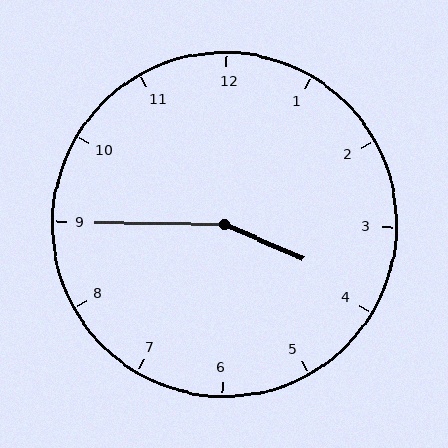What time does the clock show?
3:45.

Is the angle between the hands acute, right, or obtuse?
It is obtuse.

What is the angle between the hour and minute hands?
Approximately 158 degrees.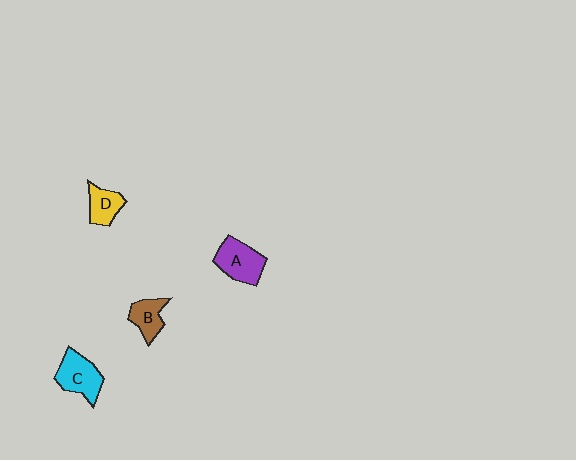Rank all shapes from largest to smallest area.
From largest to smallest: C (cyan), A (purple), B (brown), D (yellow).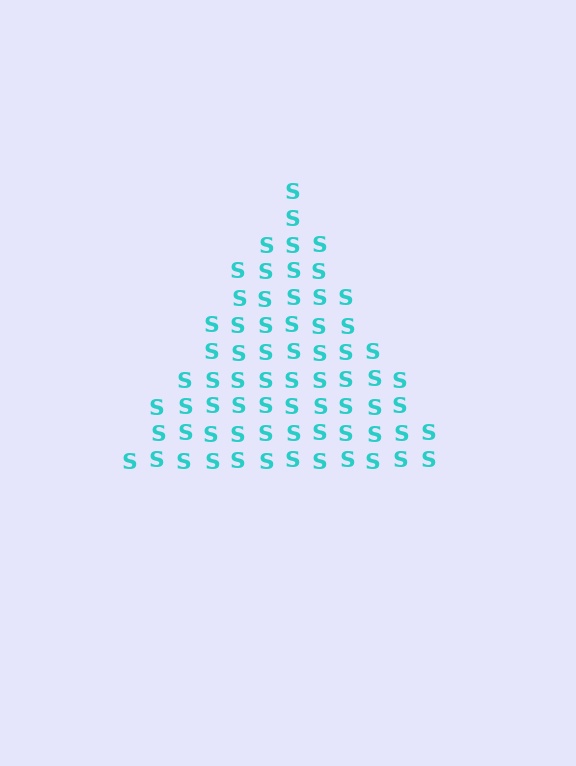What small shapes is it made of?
It is made of small letter S's.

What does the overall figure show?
The overall figure shows a triangle.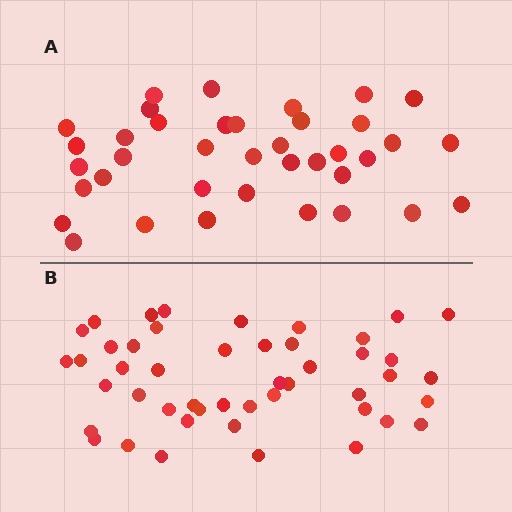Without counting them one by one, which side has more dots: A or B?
Region B (the bottom region) has more dots.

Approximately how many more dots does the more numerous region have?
Region B has roughly 8 or so more dots than region A.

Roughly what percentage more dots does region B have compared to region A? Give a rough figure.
About 25% more.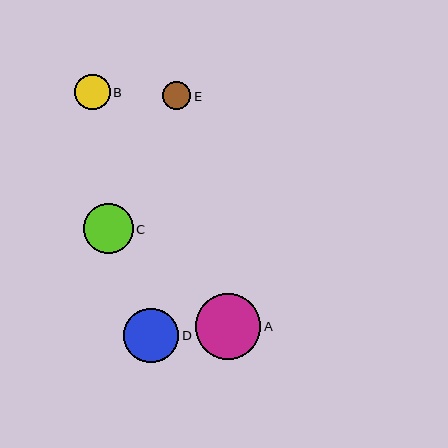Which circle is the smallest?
Circle E is the smallest with a size of approximately 28 pixels.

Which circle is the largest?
Circle A is the largest with a size of approximately 66 pixels.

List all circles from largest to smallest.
From largest to smallest: A, D, C, B, E.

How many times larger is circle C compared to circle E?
Circle C is approximately 1.8 times the size of circle E.